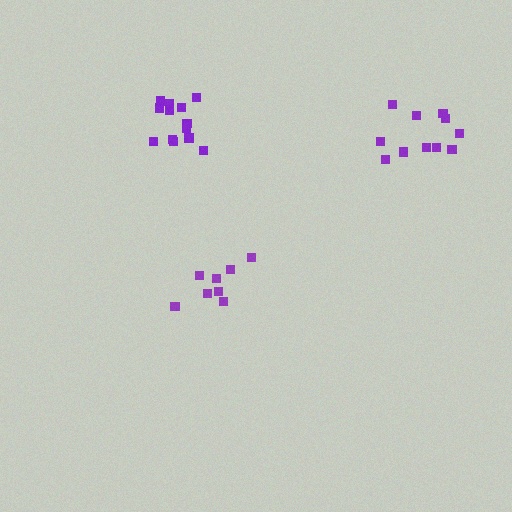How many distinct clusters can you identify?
There are 3 distinct clusters.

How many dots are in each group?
Group 1: 13 dots, Group 2: 11 dots, Group 3: 8 dots (32 total).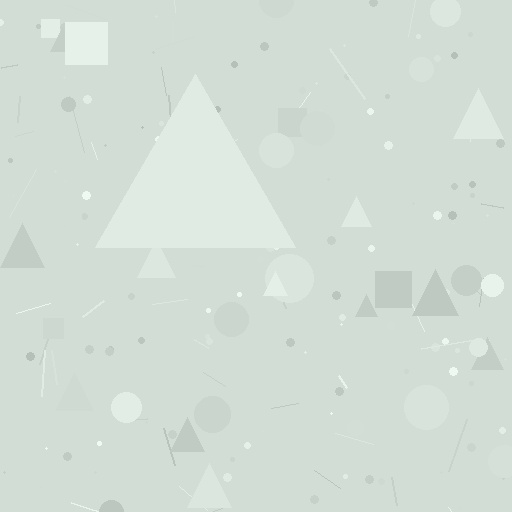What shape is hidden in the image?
A triangle is hidden in the image.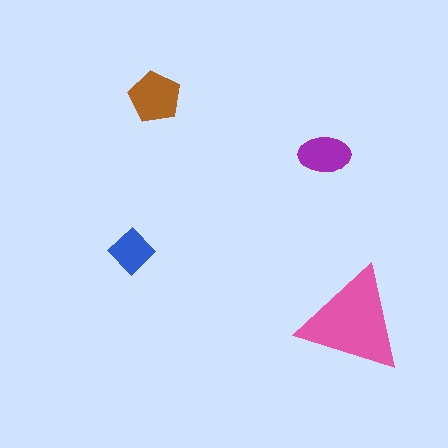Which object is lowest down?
The pink triangle is bottommost.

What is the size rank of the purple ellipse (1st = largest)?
3rd.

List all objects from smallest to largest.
The blue diamond, the purple ellipse, the brown pentagon, the pink triangle.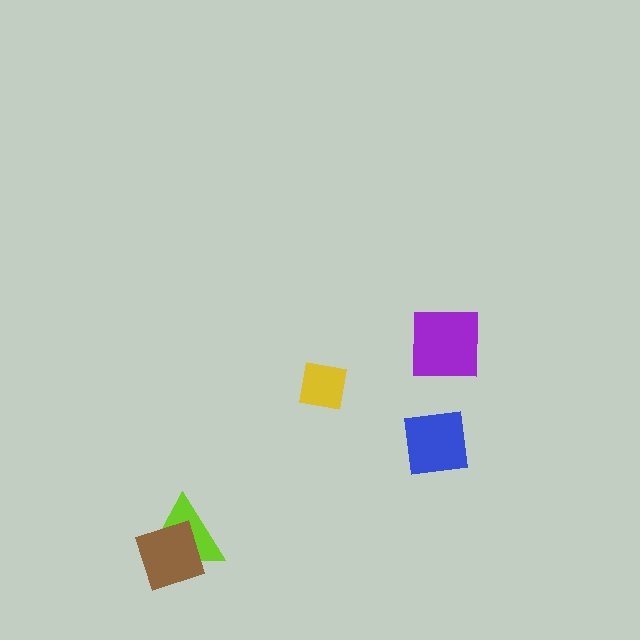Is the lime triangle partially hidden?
Yes, it is partially covered by another shape.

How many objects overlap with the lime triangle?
1 object overlaps with the lime triangle.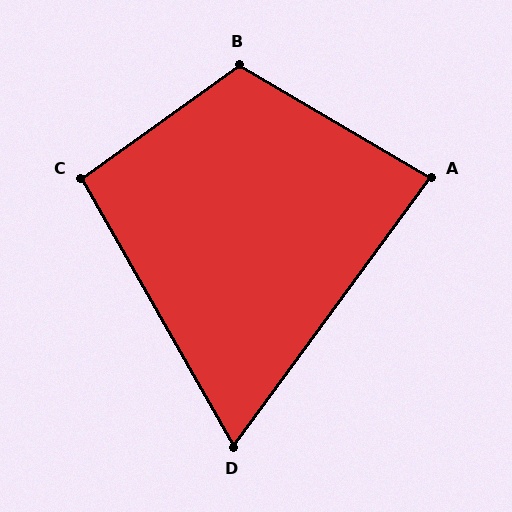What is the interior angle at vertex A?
Approximately 84 degrees (acute).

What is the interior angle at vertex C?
Approximately 96 degrees (obtuse).